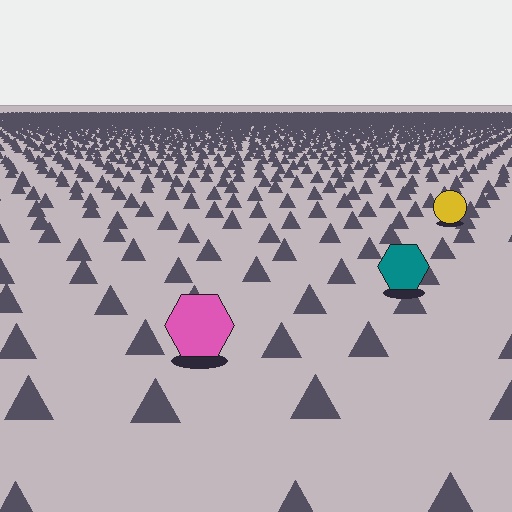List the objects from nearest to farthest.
From nearest to farthest: the pink hexagon, the teal hexagon, the yellow circle.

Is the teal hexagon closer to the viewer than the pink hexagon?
No. The pink hexagon is closer — you can tell from the texture gradient: the ground texture is coarser near it.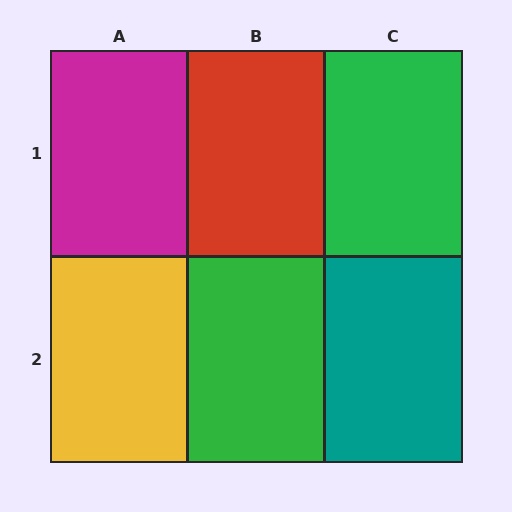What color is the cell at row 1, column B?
Red.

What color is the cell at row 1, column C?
Green.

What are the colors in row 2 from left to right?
Yellow, green, teal.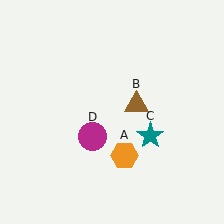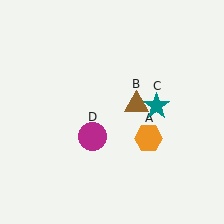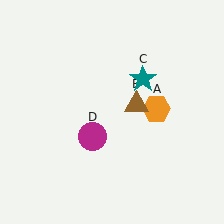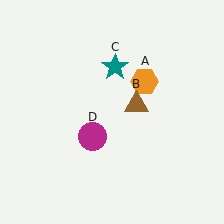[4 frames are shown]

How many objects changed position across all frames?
2 objects changed position: orange hexagon (object A), teal star (object C).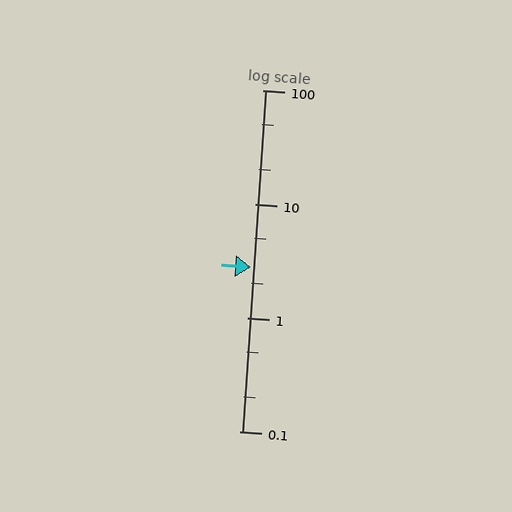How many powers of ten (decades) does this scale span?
The scale spans 3 decades, from 0.1 to 100.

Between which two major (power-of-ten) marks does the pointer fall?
The pointer is between 1 and 10.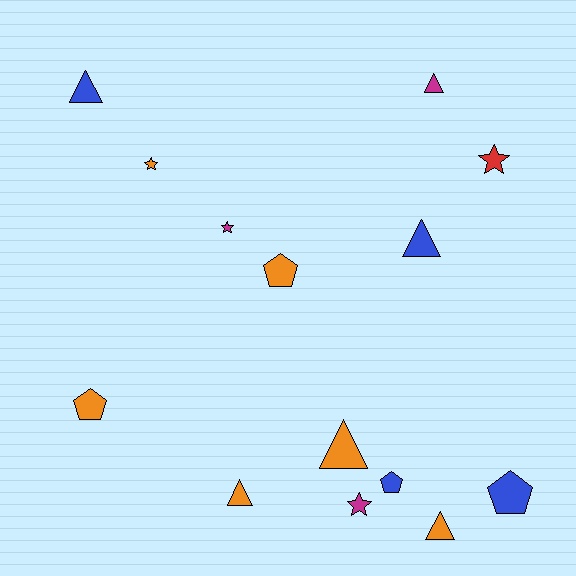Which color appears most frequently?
Orange, with 6 objects.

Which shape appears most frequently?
Triangle, with 6 objects.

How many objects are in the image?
There are 14 objects.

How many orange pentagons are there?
There are 2 orange pentagons.